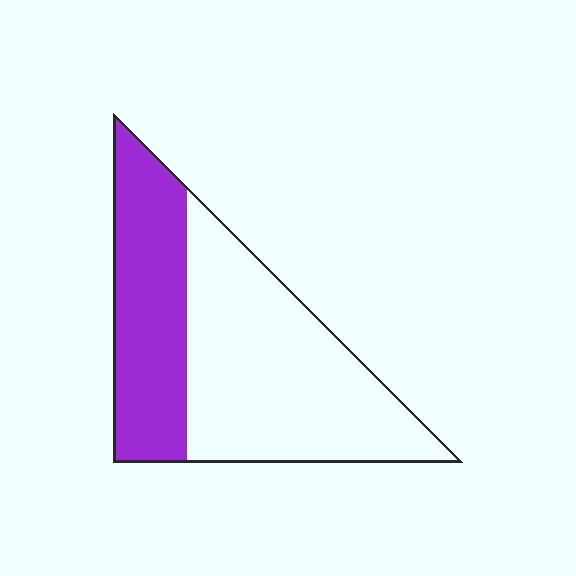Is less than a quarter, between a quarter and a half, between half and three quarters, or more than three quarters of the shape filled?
Between a quarter and a half.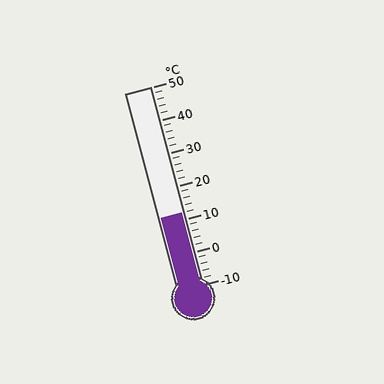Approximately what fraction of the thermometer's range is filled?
The thermometer is filled to approximately 35% of its range.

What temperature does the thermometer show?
The thermometer shows approximately 12°C.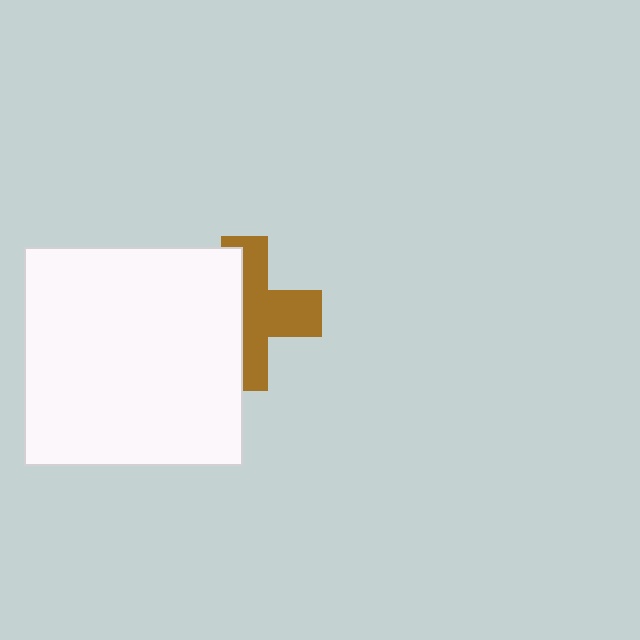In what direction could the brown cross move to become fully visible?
The brown cross could move right. That would shift it out from behind the white square entirely.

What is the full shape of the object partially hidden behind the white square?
The partially hidden object is a brown cross.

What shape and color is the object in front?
The object in front is a white square.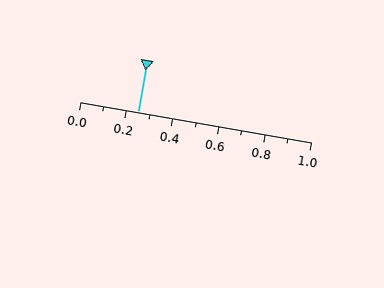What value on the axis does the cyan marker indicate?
The marker indicates approximately 0.25.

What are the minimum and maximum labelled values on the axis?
The axis runs from 0.0 to 1.0.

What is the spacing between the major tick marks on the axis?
The major ticks are spaced 0.2 apart.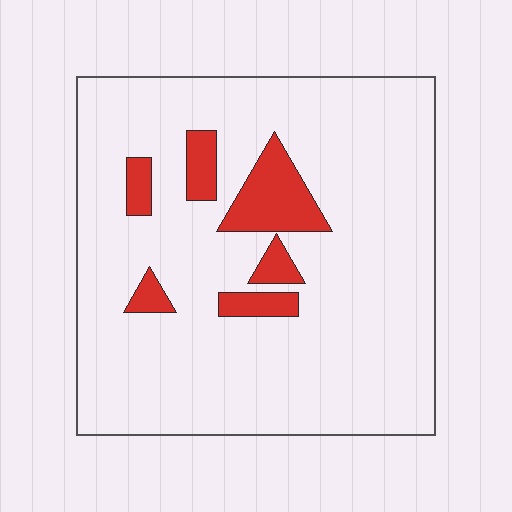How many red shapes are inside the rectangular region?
6.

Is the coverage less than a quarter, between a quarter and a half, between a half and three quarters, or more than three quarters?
Less than a quarter.